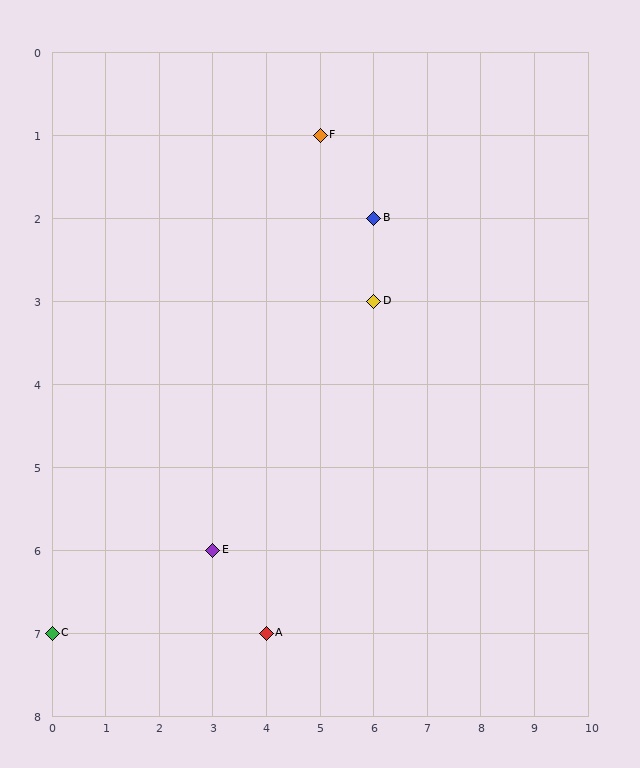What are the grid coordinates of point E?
Point E is at grid coordinates (3, 6).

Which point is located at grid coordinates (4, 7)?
Point A is at (4, 7).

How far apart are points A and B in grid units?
Points A and B are 2 columns and 5 rows apart (about 5.4 grid units diagonally).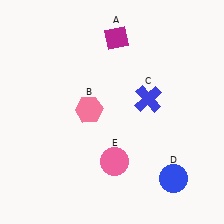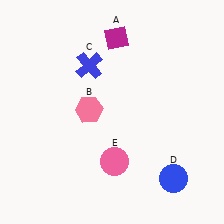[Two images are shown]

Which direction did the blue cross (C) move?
The blue cross (C) moved left.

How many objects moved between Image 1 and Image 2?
1 object moved between the two images.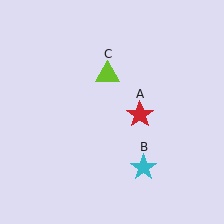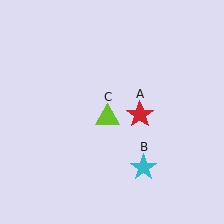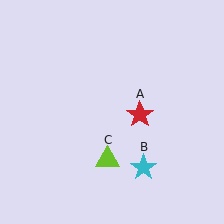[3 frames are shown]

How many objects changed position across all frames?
1 object changed position: lime triangle (object C).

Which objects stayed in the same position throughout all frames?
Red star (object A) and cyan star (object B) remained stationary.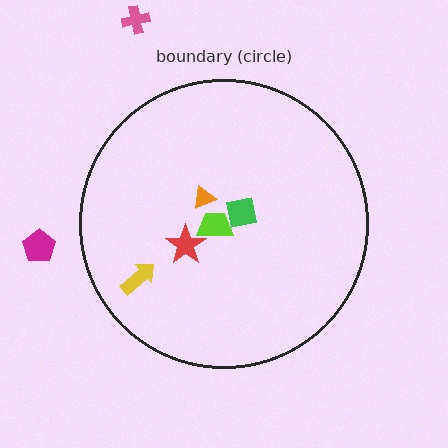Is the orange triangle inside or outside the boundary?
Inside.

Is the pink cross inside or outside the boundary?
Outside.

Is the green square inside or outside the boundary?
Inside.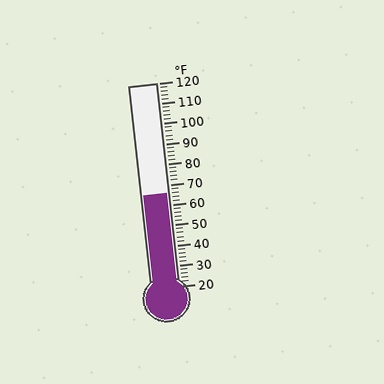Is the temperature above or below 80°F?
The temperature is below 80°F.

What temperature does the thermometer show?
The thermometer shows approximately 66°F.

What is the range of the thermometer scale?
The thermometer scale ranges from 20°F to 120°F.